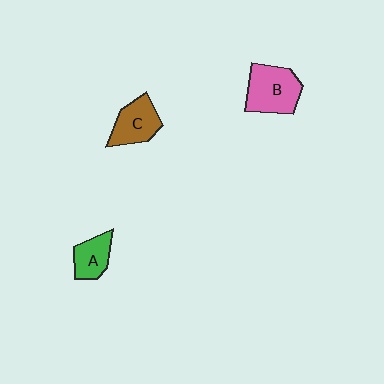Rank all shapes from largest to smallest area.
From largest to smallest: B (pink), C (brown), A (green).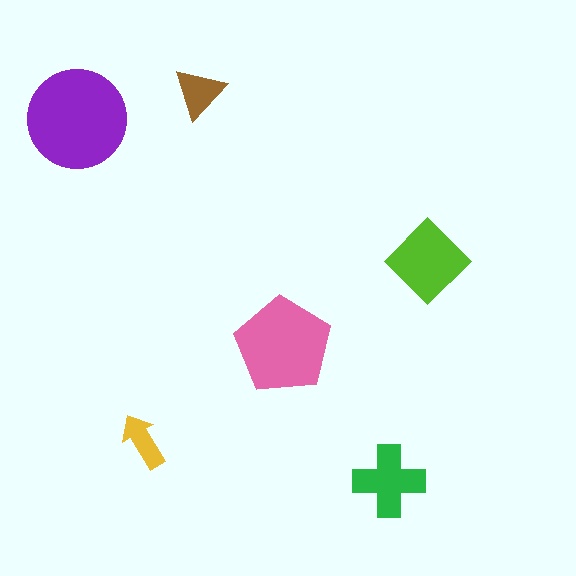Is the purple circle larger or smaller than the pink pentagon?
Larger.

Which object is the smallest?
The yellow arrow.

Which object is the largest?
The purple circle.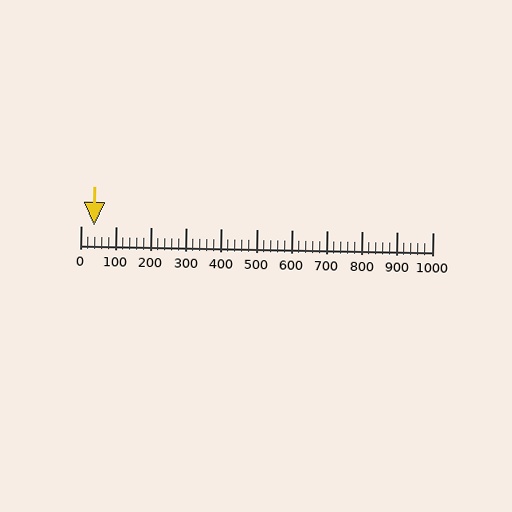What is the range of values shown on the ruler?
The ruler shows values from 0 to 1000.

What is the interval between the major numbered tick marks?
The major tick marks are spaced 100 units apart.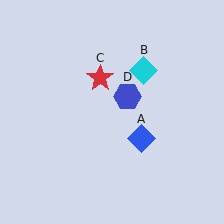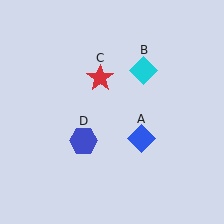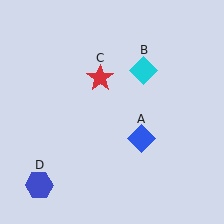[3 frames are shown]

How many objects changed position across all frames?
1 object changed position: blue hexagon (object D).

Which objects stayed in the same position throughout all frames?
Blue diamond (object A) and cyan diamond (object B) and red star (object C) remained stationary.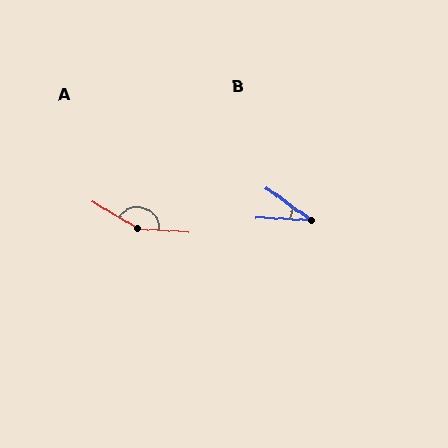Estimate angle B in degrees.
Approximately 34 degrees.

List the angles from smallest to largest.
B (34°), A (153°).